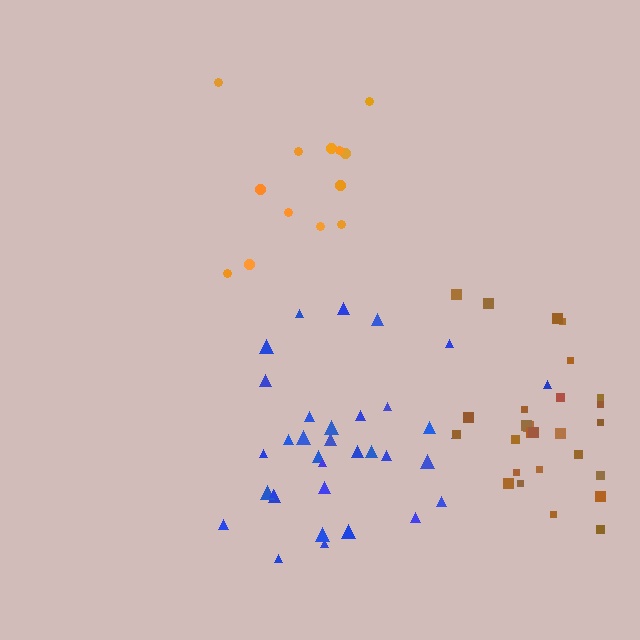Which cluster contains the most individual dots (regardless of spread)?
Blue (34).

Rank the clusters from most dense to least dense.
blue, brown, orange.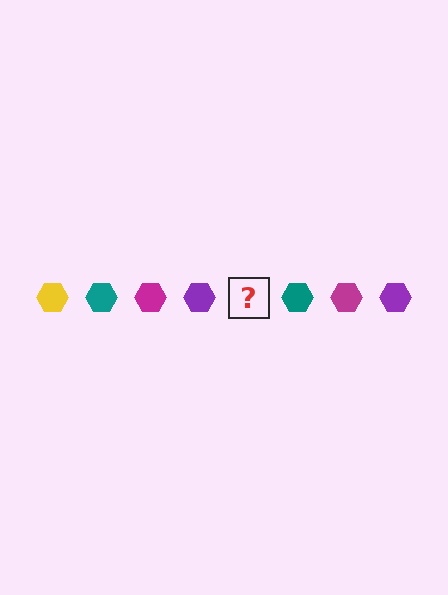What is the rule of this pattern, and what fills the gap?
The rule is that the pattern cycles through yellow, teal, magenta, purple hexagons. The gap should be filled with a yellow hexagon.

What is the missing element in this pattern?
The missing element is a yellow hexagon.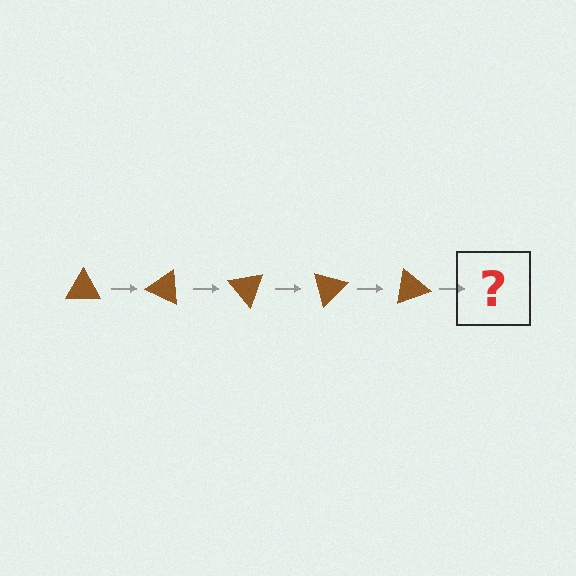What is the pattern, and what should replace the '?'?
The pattern is that the triangle rotates 25 degrees each step. The '?' should be a brown triangle rotated 125 degrees.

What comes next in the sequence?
The next element should be a brown triangle rotated 125 degrees.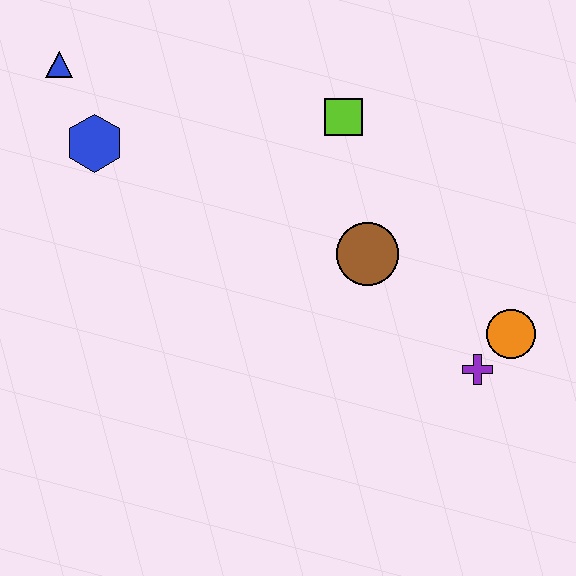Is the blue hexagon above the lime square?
No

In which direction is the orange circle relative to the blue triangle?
The orange circle is to the right of the blue triangle.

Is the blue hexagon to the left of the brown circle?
Yes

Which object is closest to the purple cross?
The orange circle is closest to the purple cross.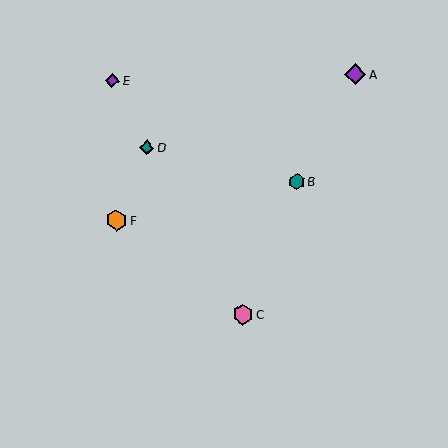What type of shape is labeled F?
Shape F is an orange hexagon.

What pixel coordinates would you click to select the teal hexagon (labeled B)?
Click at (297, 182) to select the teal hexagon B.